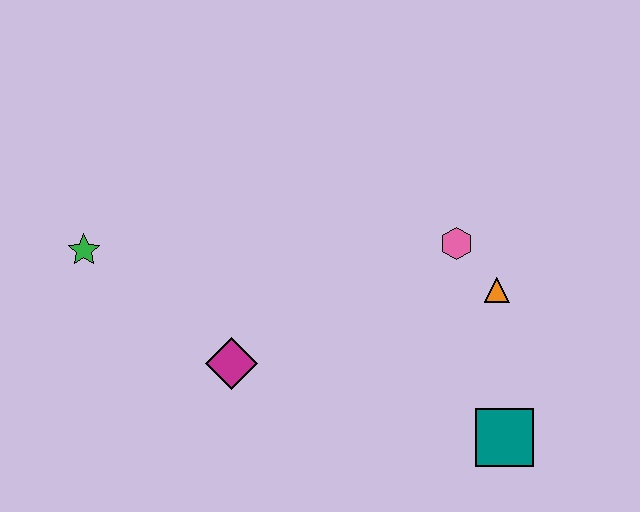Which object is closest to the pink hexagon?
The orange triangle is closest to the pink hexagon.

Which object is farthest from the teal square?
The green star is farthest from the teal square.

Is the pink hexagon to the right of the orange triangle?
No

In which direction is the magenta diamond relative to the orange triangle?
The magenta diamond is to the left of the orange triangle.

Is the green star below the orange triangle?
No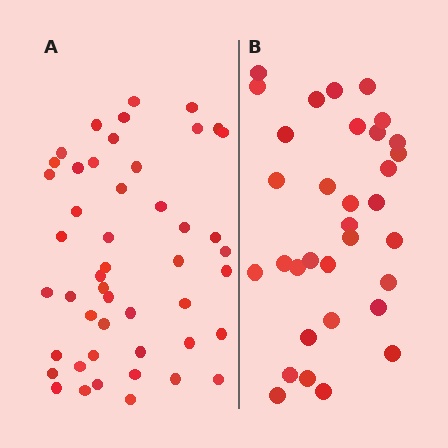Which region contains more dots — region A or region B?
Region A (the left region) has more dots.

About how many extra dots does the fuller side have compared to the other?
Region A has approximately 15 more dots than region B.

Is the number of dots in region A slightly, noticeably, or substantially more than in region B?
Region A has substantially more. The ratio is roughly 1.5 to 1.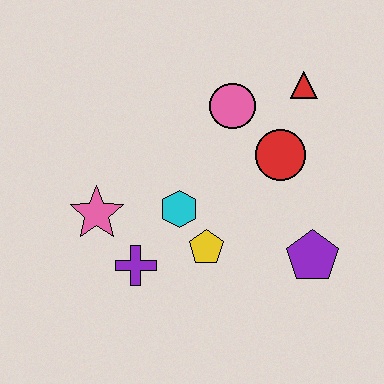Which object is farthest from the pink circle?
The purple cross is farthest from the pink circle.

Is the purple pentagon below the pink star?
Yes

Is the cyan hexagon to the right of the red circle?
No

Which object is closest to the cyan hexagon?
The yellow pentagon is closest to the cyan hexagon.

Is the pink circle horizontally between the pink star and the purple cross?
No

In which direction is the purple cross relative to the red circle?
The purple cross is to the left of the red circle.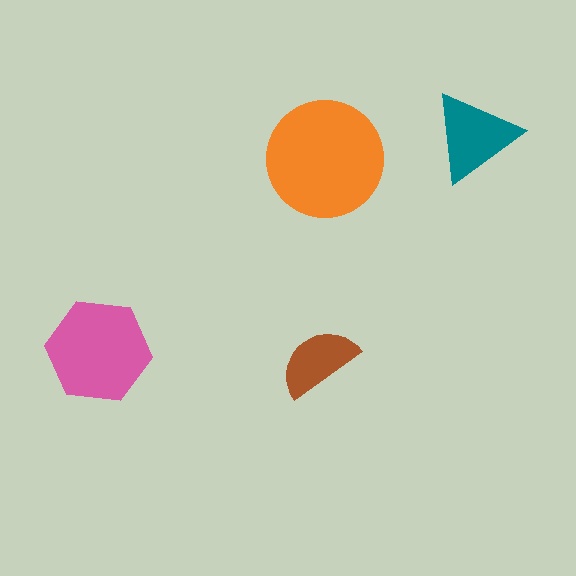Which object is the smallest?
The brown semicircle.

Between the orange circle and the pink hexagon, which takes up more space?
The orange circle.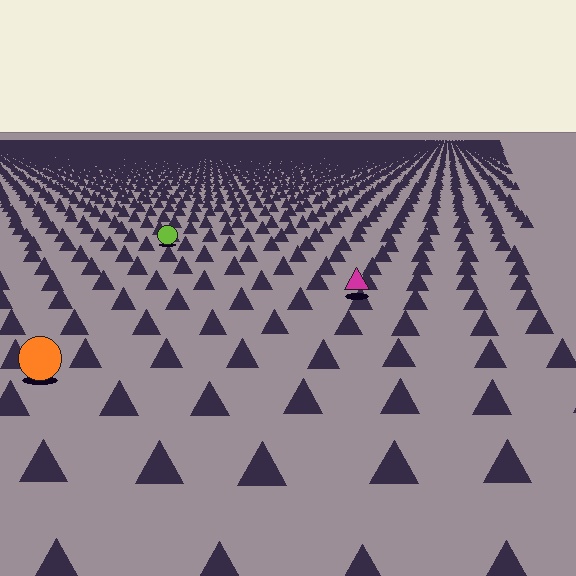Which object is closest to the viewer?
The orange circle is closest. The texture marks near it are larger and more spread out.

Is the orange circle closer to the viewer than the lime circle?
Yes. The orange circle is closer — you can tell from the texture gradient: the ground texture is coarser near it.